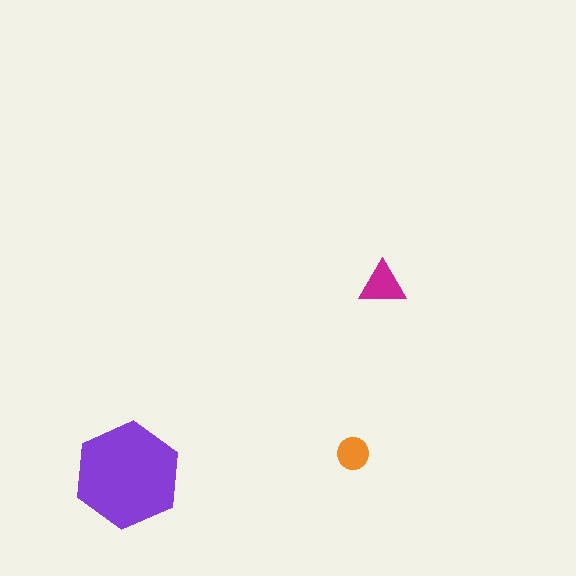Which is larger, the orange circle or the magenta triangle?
The magenta triangle.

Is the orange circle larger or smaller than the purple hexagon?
Smaller.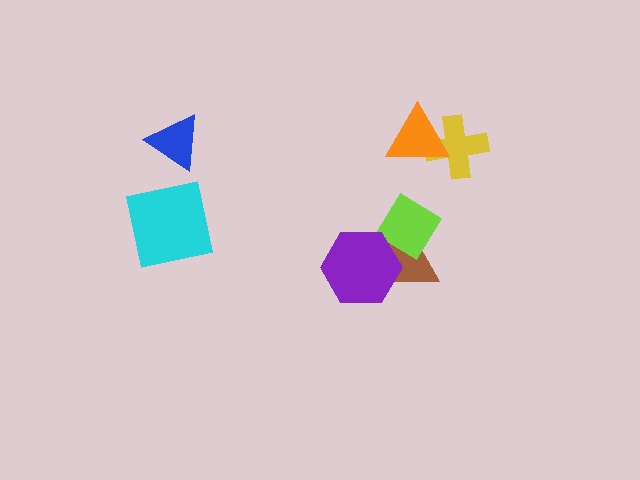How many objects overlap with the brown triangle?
2 objects overlap with the brown triangle.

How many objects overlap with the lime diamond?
2 objects overlap with the lime diamond.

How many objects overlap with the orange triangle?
1 object overlaps with the orange triangle.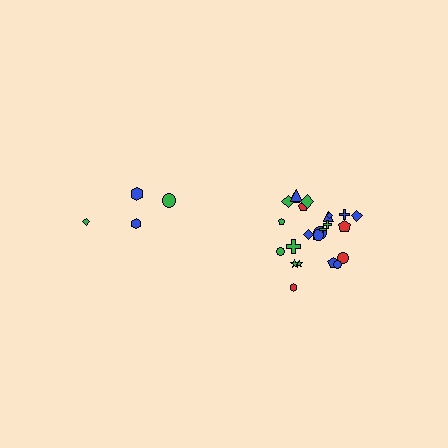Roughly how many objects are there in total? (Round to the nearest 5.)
Roughly 30 objects in total.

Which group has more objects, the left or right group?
The right group.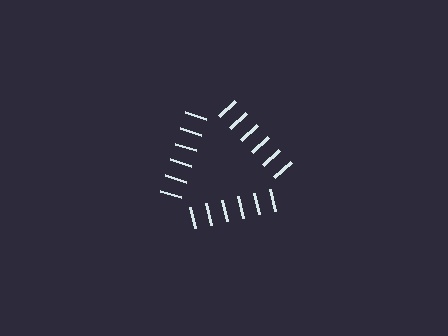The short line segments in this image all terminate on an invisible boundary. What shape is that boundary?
An illusory triangle — the line segments terminate on its edges but no continuous stroke is drawn.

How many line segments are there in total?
18 — 6 along each of the 3 edges.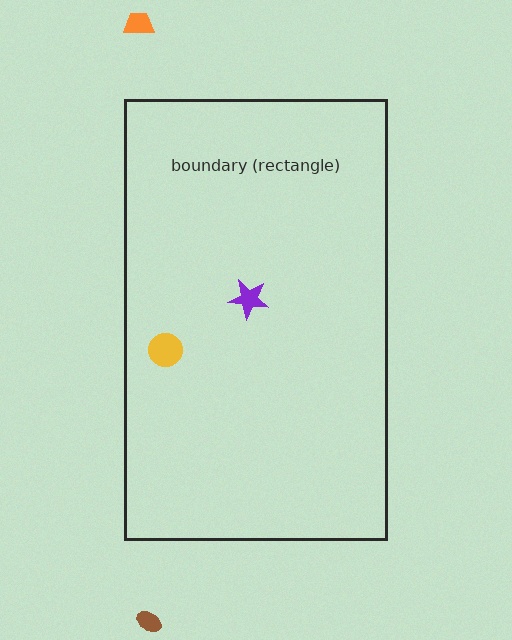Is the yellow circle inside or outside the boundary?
Inside.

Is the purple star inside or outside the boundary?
Inside.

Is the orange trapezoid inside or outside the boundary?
Outside.